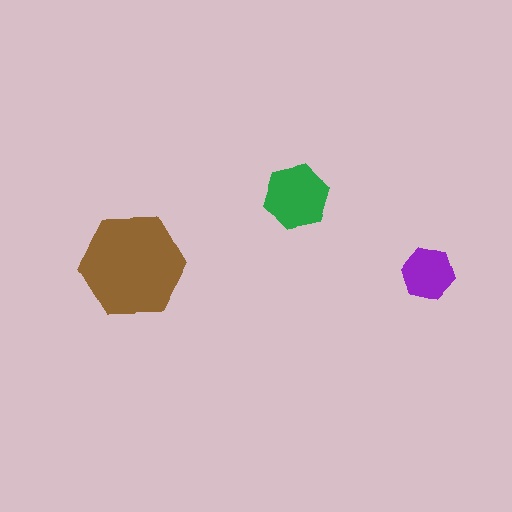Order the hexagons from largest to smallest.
the brown one, the green one, the purple one.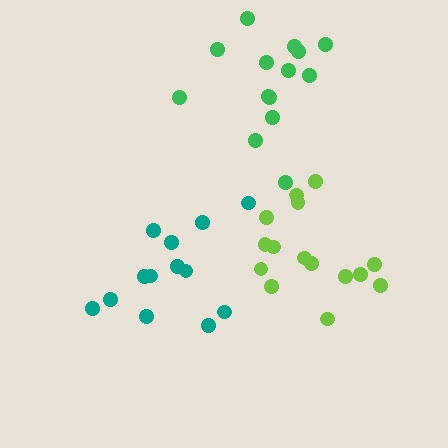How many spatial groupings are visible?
There are 3 spatial groupings.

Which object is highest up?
The green cluster is topmost.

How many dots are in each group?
Group 1: 13 dots, Group 2: 15 dots, Group 3: 14 dots (42 total).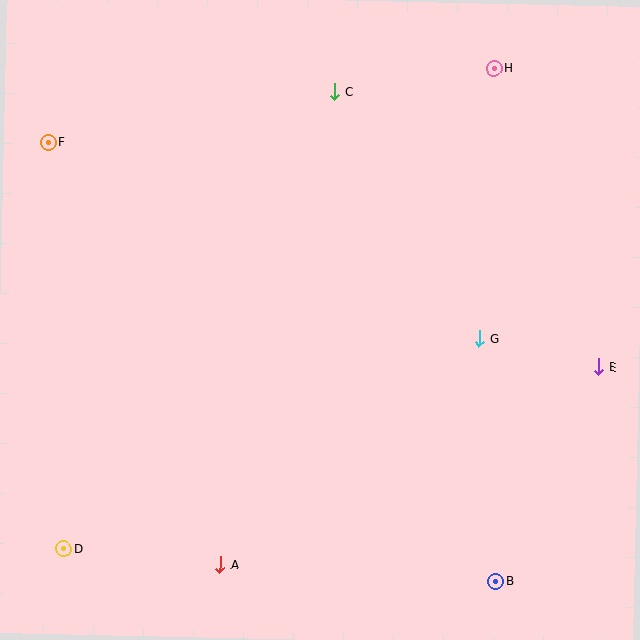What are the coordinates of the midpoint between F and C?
The midpoint between F and C is at (192, 117).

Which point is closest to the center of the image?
Point G at (480, 338) is closest to the center.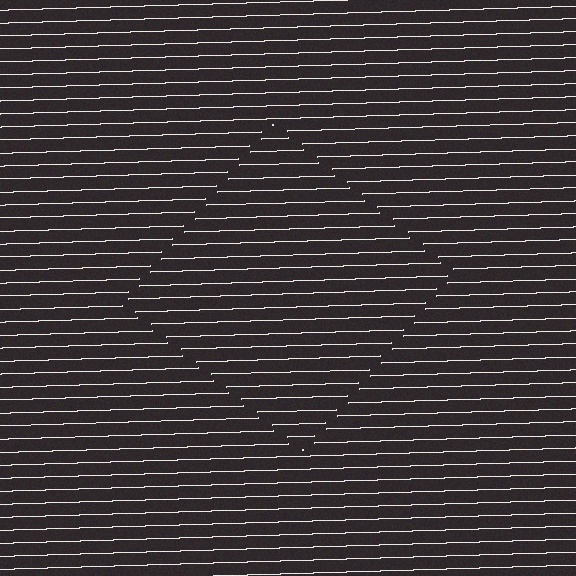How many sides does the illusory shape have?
4 sides — the line-ends trace a square.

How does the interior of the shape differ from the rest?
The interior of the shape contains the same grating, shifted by half a period — the contour is defined by the phase discontinuity where line-ends from the inner and outer gratings abut.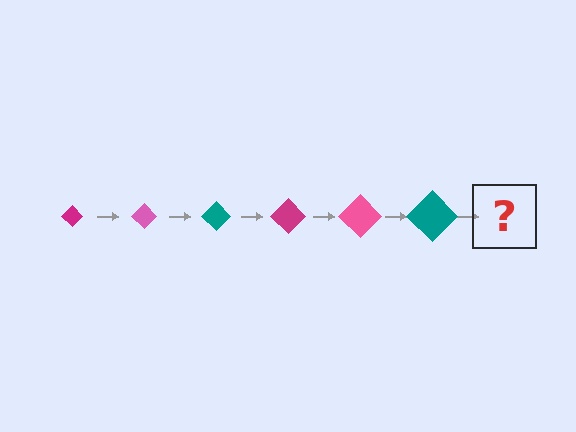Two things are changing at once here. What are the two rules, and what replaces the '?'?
The two rules are that the diamond grows larger each step and the color cycles through magenta, pink, and teal. The '?' should be a magenta diamond, larger than the previous one.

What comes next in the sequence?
The next element should be a magenta diamond, larger than the previous one.